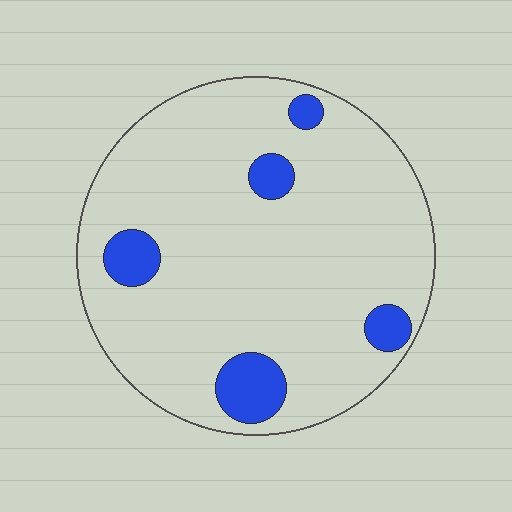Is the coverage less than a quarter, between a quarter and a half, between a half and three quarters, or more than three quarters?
Less than a quarter.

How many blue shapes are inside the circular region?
5.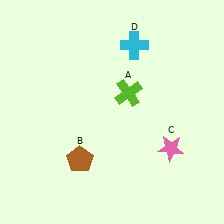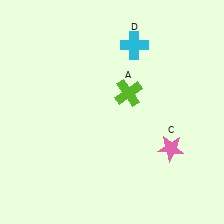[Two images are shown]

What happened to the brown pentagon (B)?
The brown pentagon (B) was removed in Image 2. It was in the bottom-left area of Image 1.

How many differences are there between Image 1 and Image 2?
There is 1 difference between the two images.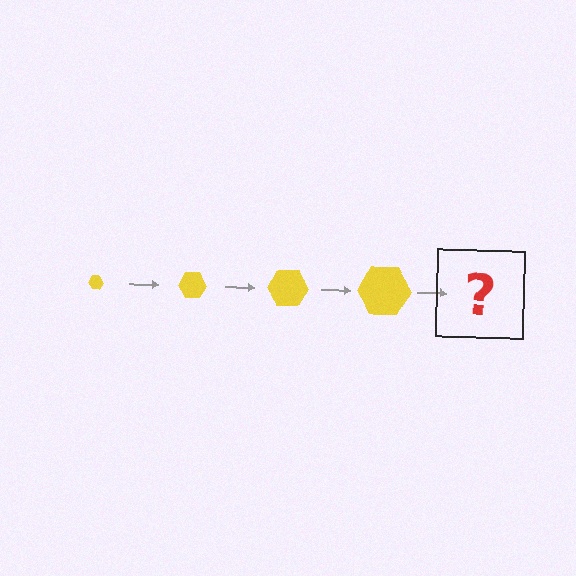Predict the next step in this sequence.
The next step is a yellow hexagon, larger than the previous one.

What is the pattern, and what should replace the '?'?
The pattern is that the hexagon gets progressively larger each step. The '?' should be a yellow hexagon, larger than the previous one.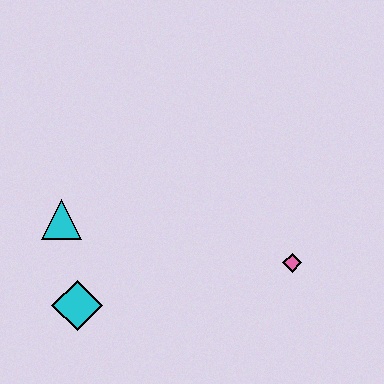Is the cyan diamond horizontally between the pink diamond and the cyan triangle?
Yes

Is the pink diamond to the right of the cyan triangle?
Yes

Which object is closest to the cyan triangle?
The cyan diamond is closest to the cyan triangle.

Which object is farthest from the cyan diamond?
The pink diamond is farthest from the cyan diamond.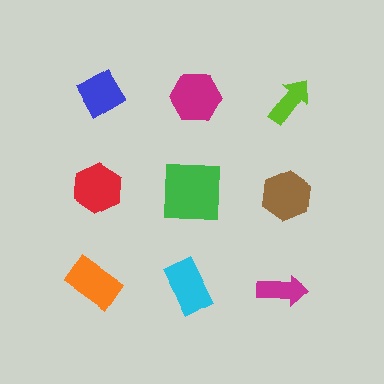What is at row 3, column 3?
A magenta arrow.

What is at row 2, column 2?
A green square.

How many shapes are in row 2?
3 shapes.